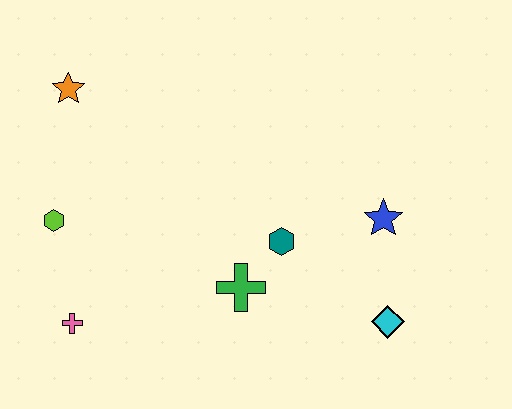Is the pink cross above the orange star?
No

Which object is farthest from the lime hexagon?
The cyan diamond is farthest from the lime hexagon.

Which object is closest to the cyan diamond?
The blue star is closest to the cyan diamond.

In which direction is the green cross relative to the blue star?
The green cross is to the left of the blue star.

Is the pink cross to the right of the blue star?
No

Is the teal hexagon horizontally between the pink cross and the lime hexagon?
No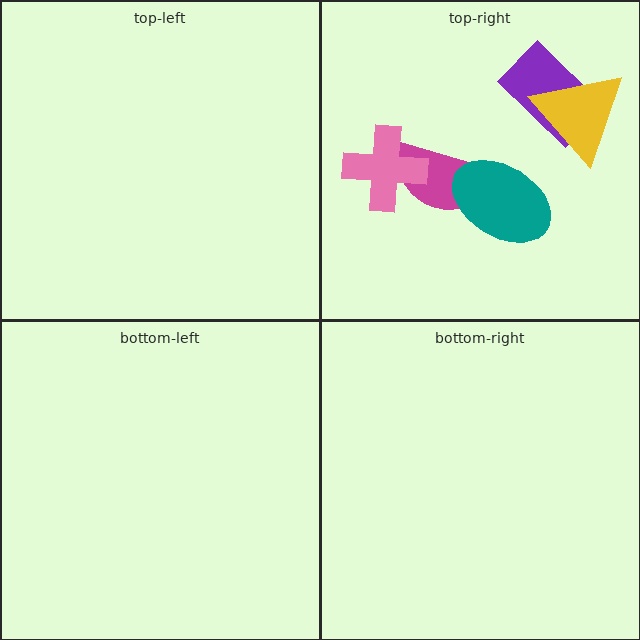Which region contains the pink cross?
The top-right region.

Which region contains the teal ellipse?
The top-right region.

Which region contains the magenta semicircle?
The top-right region.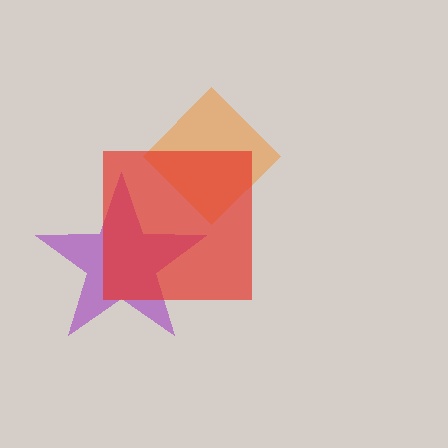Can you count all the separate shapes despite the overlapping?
Yes, there are 3 separate shapes.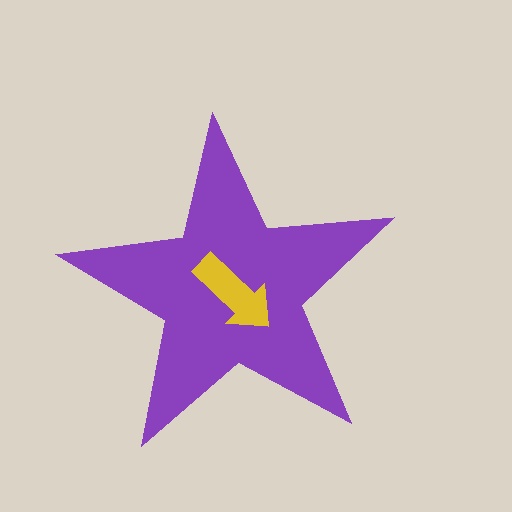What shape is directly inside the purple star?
The yellow arrow.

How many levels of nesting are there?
2.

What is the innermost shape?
The yellow arrow.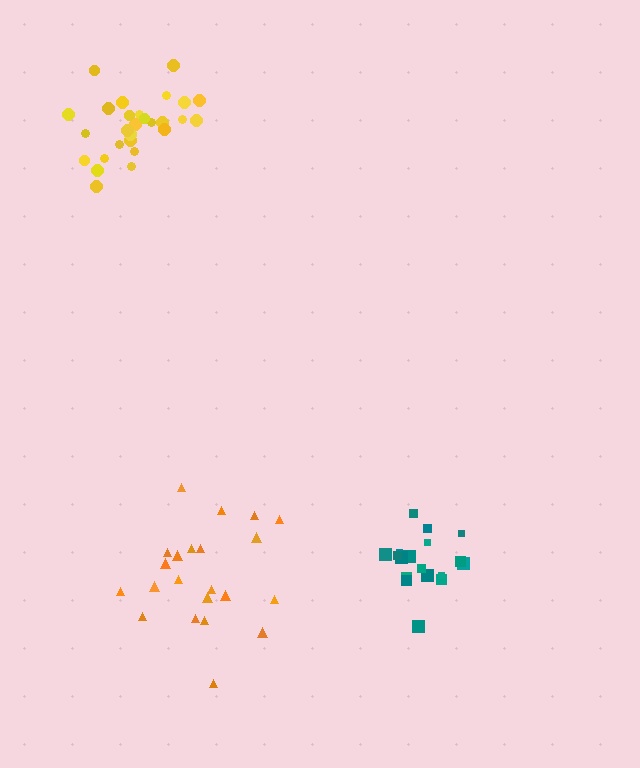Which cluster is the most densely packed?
Teal.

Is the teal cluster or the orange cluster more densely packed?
Teal.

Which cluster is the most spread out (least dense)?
Orange.